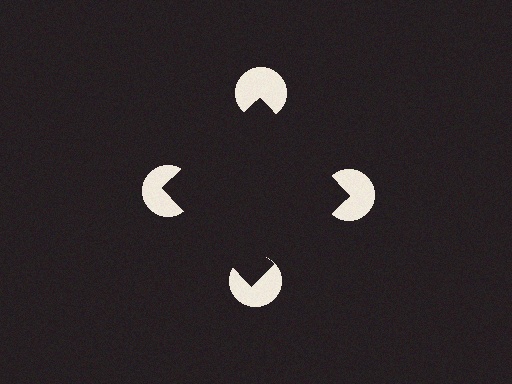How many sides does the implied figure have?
4 sides.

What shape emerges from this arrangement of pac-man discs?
An illusory square — its edges are inferred from the aligned wedge cuts in the pac-man discs, not physically drawn.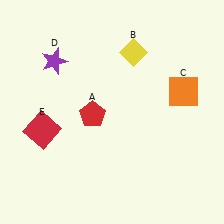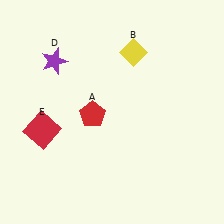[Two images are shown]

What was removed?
The orange square (C) was removed in Image 2.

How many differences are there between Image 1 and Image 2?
There is 1 difference between the two images.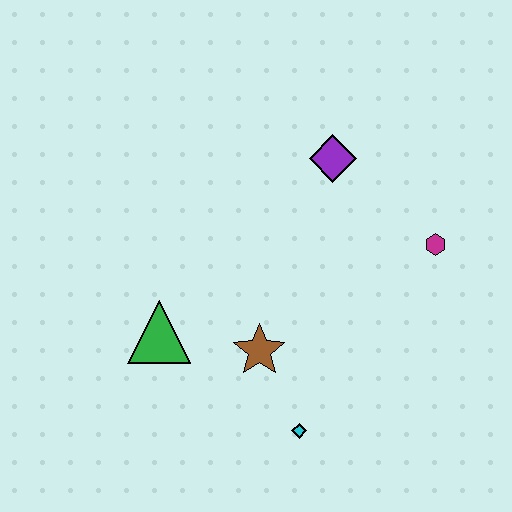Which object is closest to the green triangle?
The brown star is closest to the green triangle.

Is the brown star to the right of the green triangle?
Yes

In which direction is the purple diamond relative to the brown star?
The purple diamond is above the brown star.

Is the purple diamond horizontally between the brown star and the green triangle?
No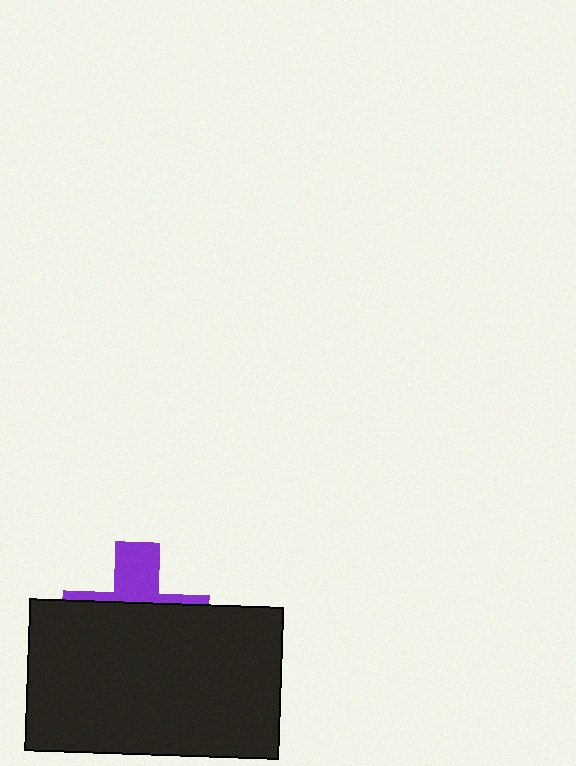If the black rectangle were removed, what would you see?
You would see the complete purple cross.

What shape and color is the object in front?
The object in front is a black rectangle.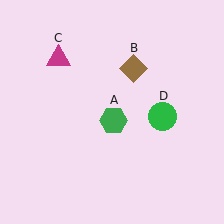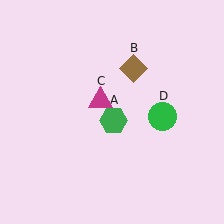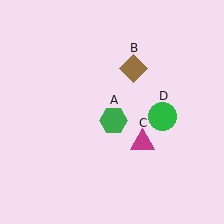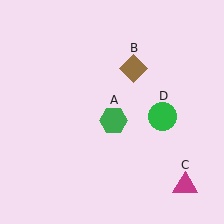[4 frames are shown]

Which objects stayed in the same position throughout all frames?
Green hexagon (object A) and brown diamond (object B) and green circle (object D) remained stationary.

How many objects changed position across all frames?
1 object changed position: magenta triangle (object C).